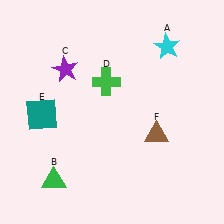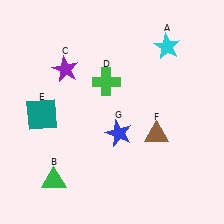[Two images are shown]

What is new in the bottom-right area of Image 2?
A blue star (G) was added in the bottom-right area of Image 2.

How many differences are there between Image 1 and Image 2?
There is 1 difference between the two images.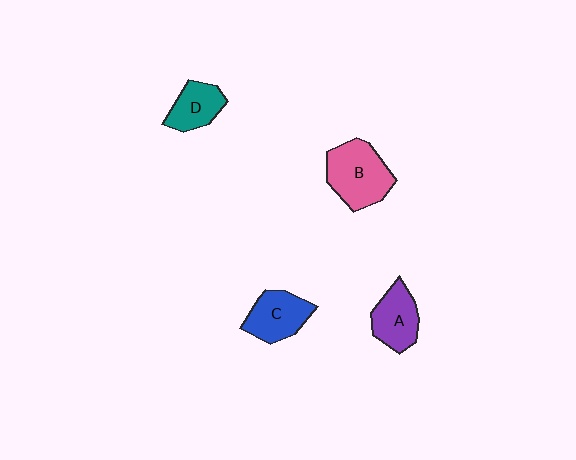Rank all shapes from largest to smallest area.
From largest to smallest: B (pink), C (blue), A (purple), D (teal).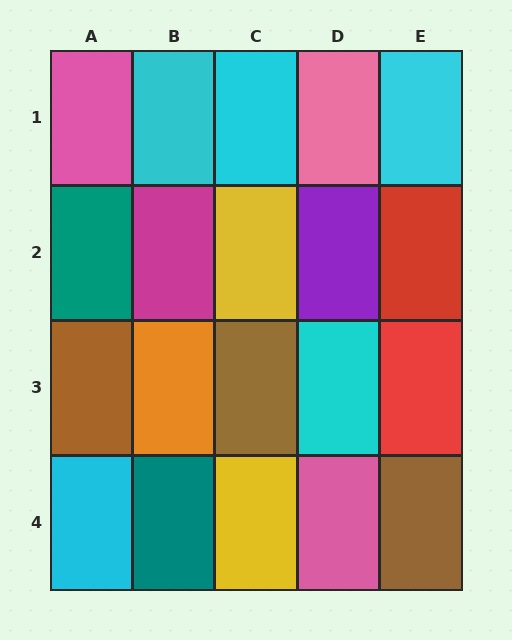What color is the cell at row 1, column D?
Pink.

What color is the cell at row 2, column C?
Yellow.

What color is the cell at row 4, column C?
Yellow.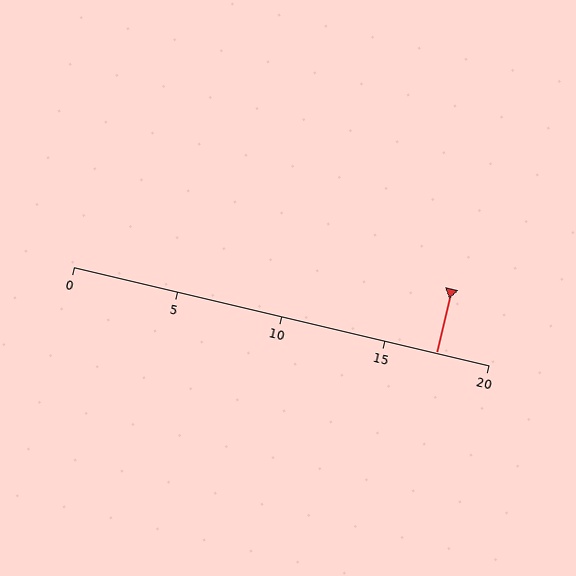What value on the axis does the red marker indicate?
The marker indicates approximately 17.5.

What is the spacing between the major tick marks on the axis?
The major ticks are spaced 5 apart.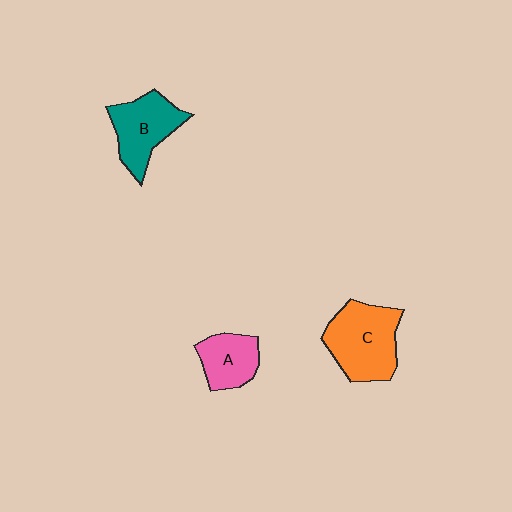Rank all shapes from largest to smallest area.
From largest to smallest: C (orange), B (teal), A (pink).